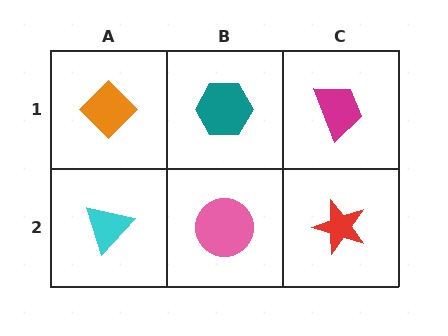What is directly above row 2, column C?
A magenta trapezoid.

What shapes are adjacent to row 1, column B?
A pink circle (row 2, column B), an orange diamond (row 1, column A), a magenta trapezoid (row 1, column C).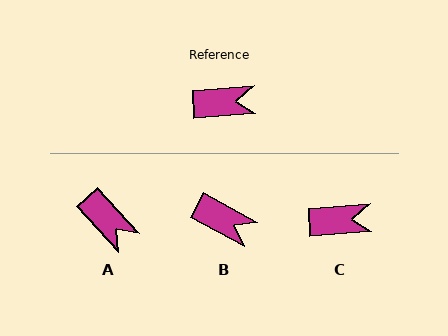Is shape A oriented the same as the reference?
No, it is off by about 51 degrees.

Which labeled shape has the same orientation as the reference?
C.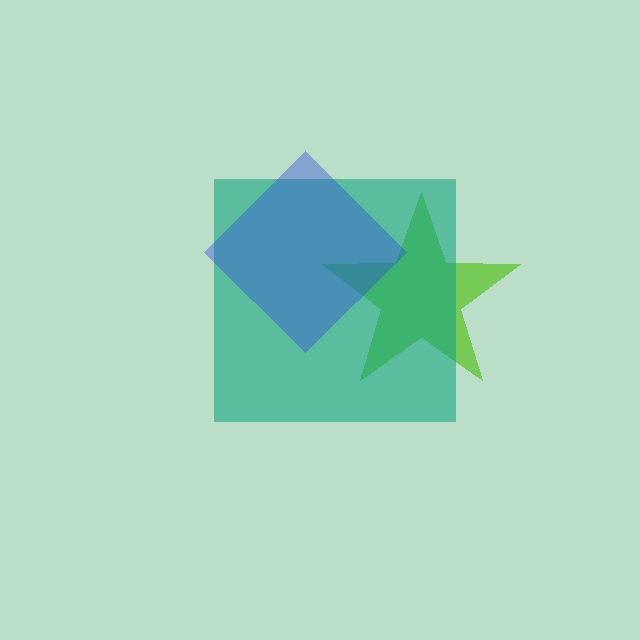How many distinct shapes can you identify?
There are 3 distinct shapes: a lime star, a teal square, a blue diamond.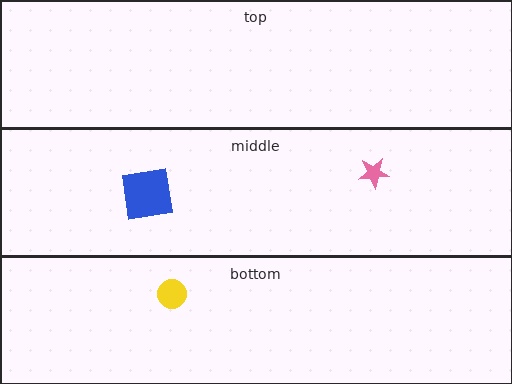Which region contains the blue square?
The middle region.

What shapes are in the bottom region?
The yellow circle.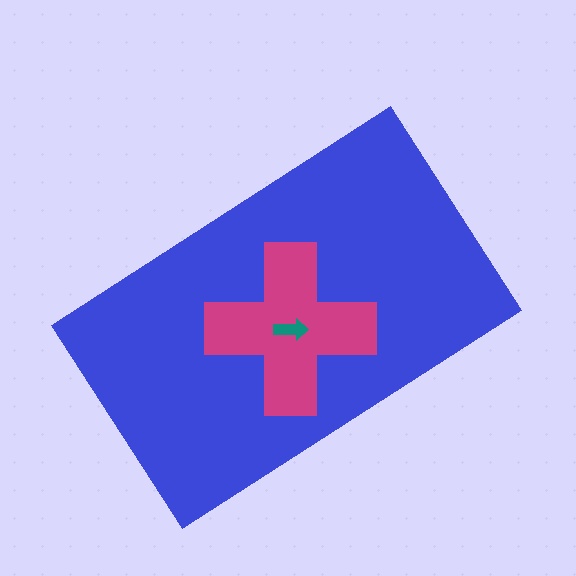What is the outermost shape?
The blue rectangle.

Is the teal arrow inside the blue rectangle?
Yes.